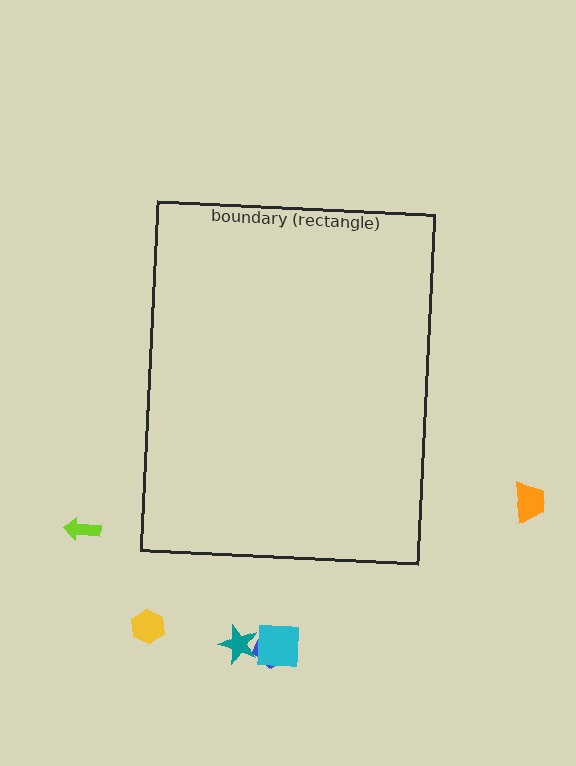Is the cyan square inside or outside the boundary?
Outside.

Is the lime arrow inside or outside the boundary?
Outside.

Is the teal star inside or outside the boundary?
Outside.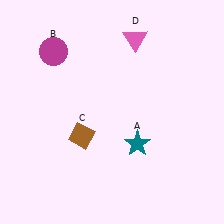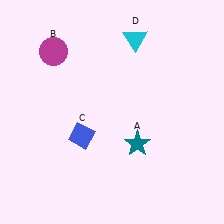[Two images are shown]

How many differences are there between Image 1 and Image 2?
There are 2 differences between the two images.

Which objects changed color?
C changed from brown to blue. D changed from pink to cyan.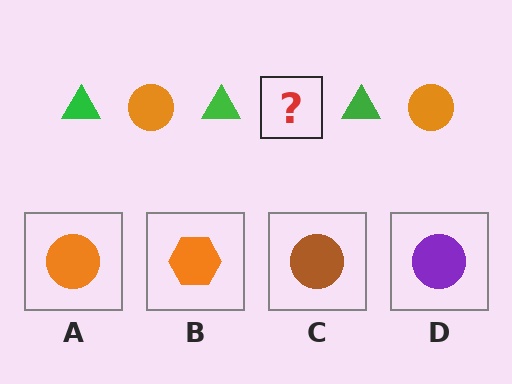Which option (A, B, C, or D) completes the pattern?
A.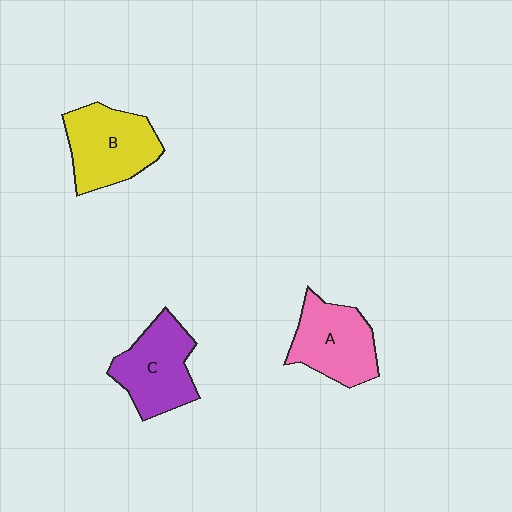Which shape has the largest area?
Shape B (yellow).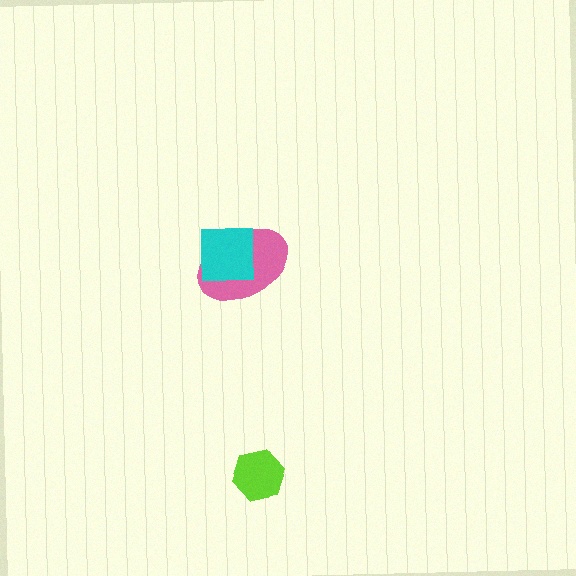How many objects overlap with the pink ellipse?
1 object overlaps with the pink ellipse.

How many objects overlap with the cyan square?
1 object overlaps with the cyan square.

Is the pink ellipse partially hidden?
Yes, it is partially covered by another shape.